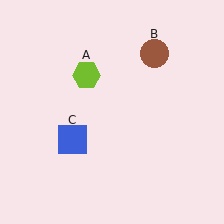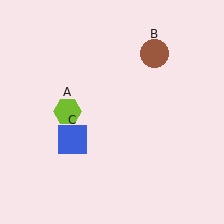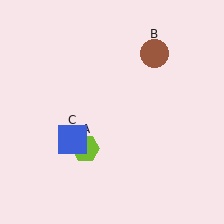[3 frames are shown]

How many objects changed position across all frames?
1 object changed position: lime hexagon (object A).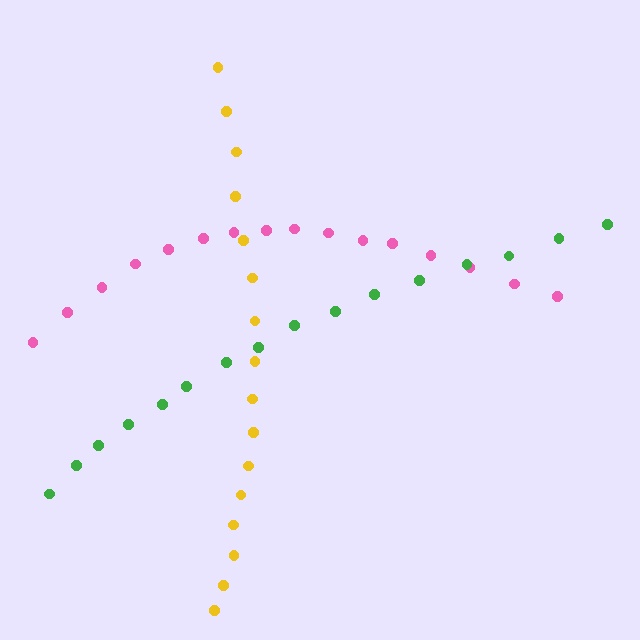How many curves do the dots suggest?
There are 3 distinct paths.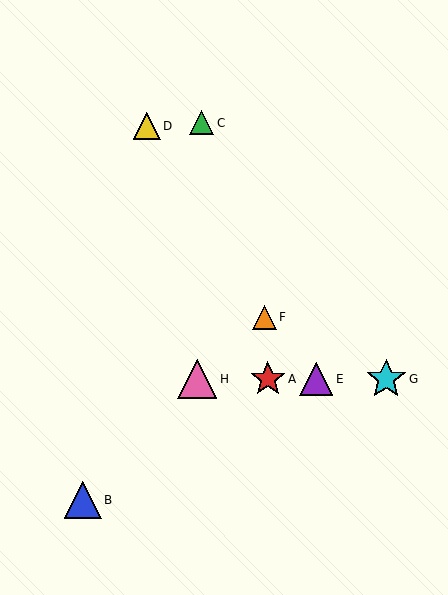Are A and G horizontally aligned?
Yes, both are at y≈379.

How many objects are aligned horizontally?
4 objects (A, E, G, H) are aligned horizontally.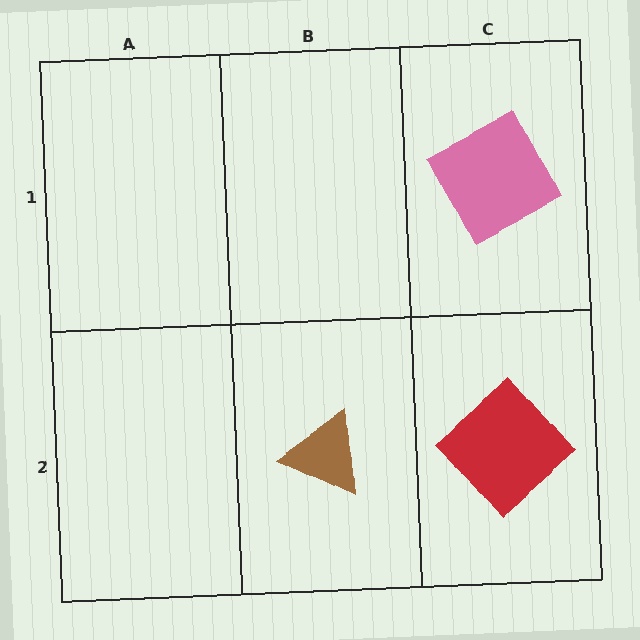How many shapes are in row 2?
2 shapes.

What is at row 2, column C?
A red diamond.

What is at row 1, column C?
A pink square.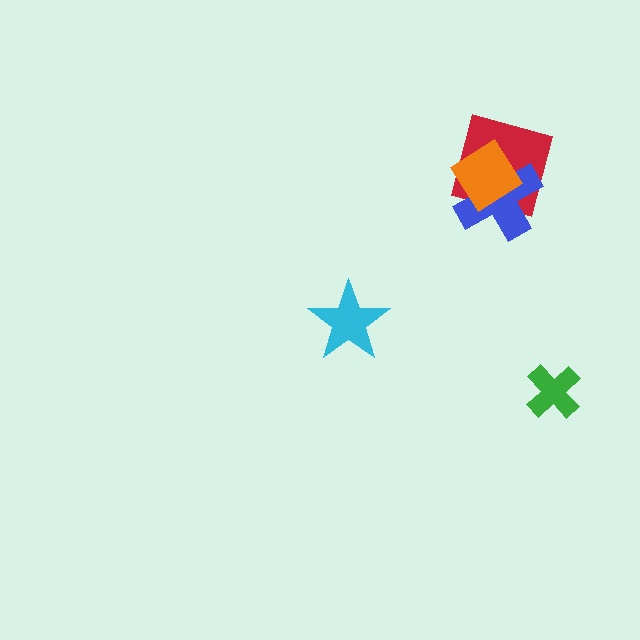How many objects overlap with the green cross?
0 objects overlap with the green cross.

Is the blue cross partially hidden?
Yes, it is partially covered by another shape.